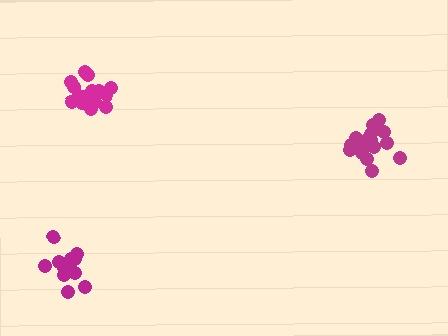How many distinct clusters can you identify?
There are 3 distinct clusters.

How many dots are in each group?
Group 1: 17 dots, Group 2: 20 dots, Group 3: 14 dots (51 total).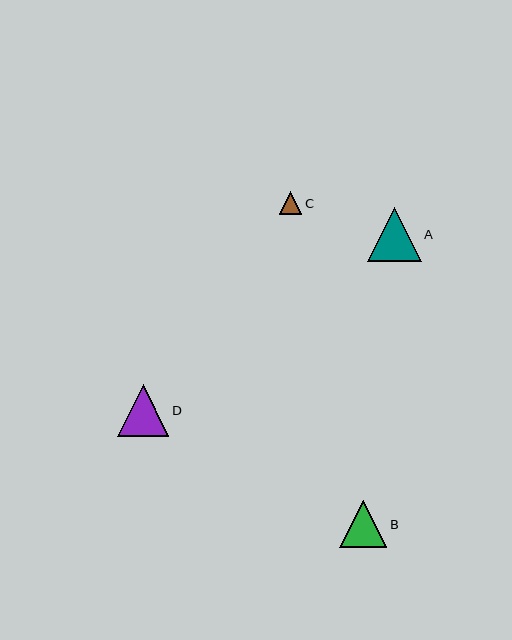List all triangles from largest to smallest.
From largest to smallest: A, D, B, C.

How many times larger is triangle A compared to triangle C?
Triangle A is approximately 2.4 times the size of triangle C.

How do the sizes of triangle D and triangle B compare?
Triangle D and triangle B are approximately the same size.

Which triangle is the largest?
Triangle A is the largest with a size of approximately 54 pixels.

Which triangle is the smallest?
Triangle C is the smallest with a size of approximately 22 pixels.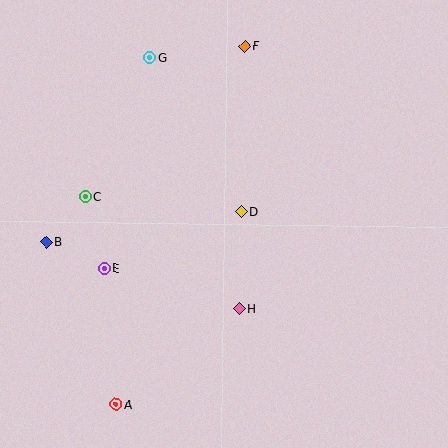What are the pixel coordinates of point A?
Point A is at (116, 404).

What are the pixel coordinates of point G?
Point G is at (150, 58).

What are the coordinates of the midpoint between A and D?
The midpoint between A and D is at (179, 308).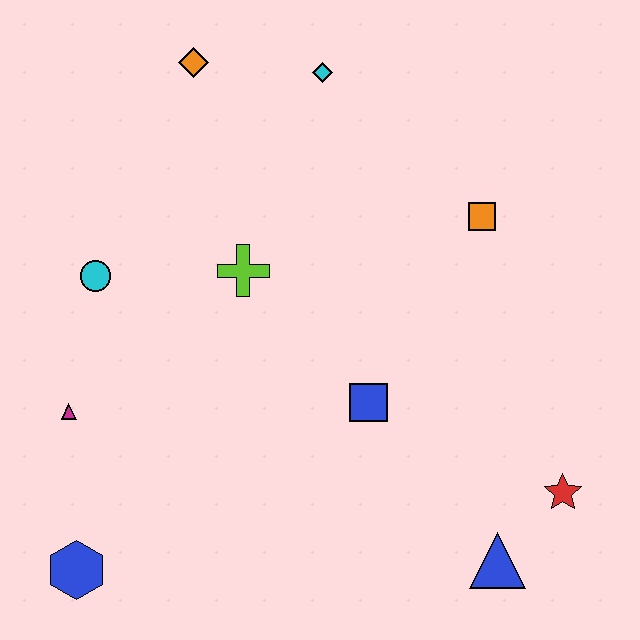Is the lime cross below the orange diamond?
Yes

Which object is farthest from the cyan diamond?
The blue hexagon is farthest from the cyan diamond.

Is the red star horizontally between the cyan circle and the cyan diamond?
No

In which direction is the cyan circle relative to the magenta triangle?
The cyan circle is above the magenta triangle.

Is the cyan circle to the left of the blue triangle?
Yes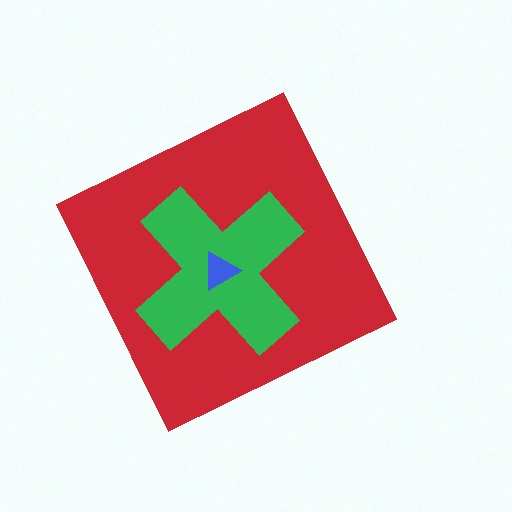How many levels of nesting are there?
3.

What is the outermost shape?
The red diamond.